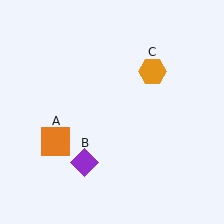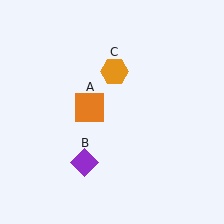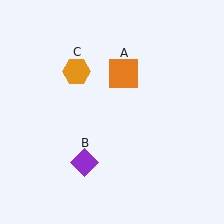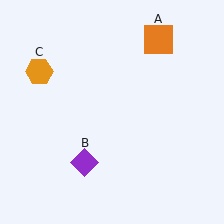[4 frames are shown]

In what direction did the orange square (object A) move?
The orange square (object A) moved up and to the right.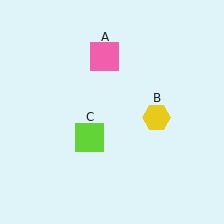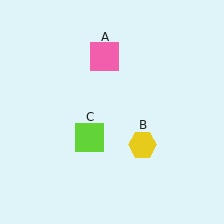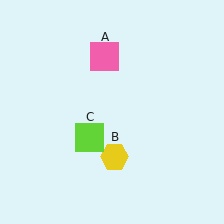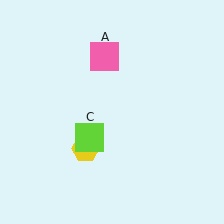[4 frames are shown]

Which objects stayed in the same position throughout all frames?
Pink square (object A) and lime square (object C) remained stationary.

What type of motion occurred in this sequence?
The yellow hexagon (object B) rotated clockwise around the center of the scene.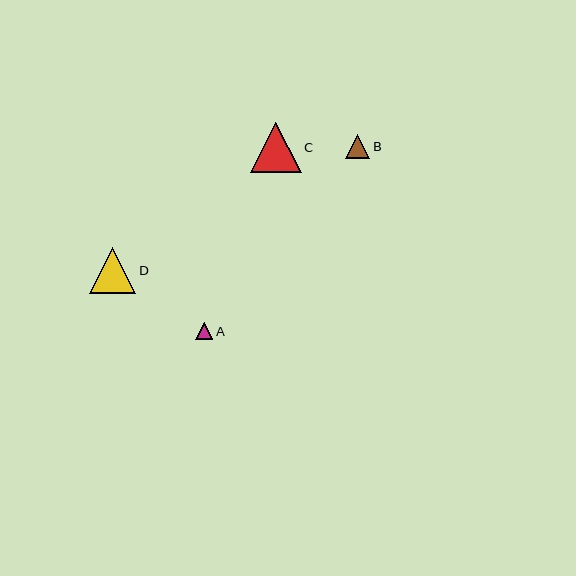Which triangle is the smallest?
Triangle A is the smallest with a size of approximately 17 pixels.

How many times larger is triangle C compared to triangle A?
Triangle C is approximately 2.9 times the size of triangle A.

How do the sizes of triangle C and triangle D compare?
Triangle C and triangle D are approximately the same size.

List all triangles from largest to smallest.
From largest to smallest: C, D, B, A.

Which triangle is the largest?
Triangle C is the largest with a size of approximately 50 pixels.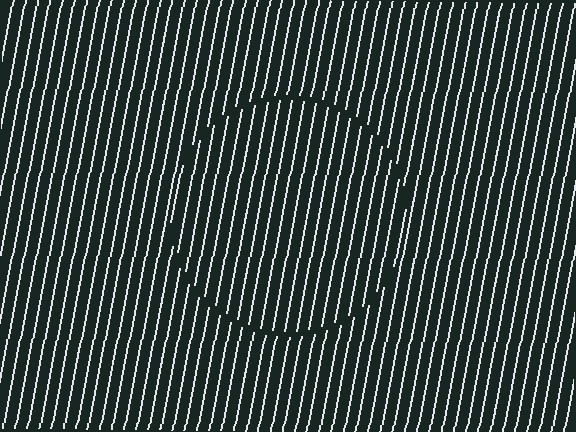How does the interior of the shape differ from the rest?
The interior of the shape contains the same grating, shifted by half a period — the contour is defined by the phase discontinuity where line-ends from the inner and outer gratings abut.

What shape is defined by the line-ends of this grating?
An illusory circle. The interior of the shape contains the same grating, shifted by half a period — the contour is defined by the phase discontinuity where line-ends from the inner and outer gratings abut.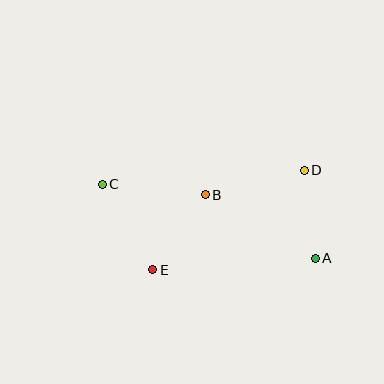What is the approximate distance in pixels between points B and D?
The distance between B and D is approximately 102 pixels.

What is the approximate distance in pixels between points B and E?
The distance between B and E is approximately 91 pixels.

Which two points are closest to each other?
Points A and D are closest to each other.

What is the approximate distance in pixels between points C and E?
The distance between C and E is approximately 99 pixels.